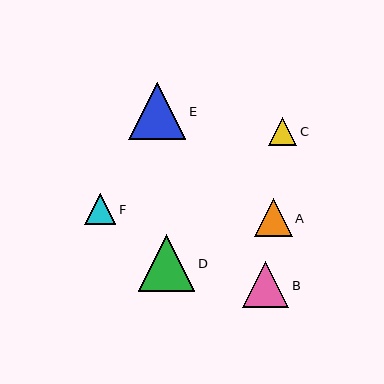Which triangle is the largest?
Triangle E is the largest with a size of approximately 57 pixels.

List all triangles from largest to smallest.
From largest to smallest: E, D, B, A, F, C.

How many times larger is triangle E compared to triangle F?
Triangle E is approximately 1.8 times the size of triangle F.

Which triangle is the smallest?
Triangle C is the smallest with a size of approximately 28 pixels.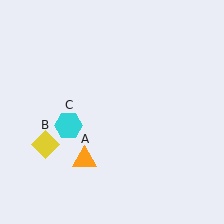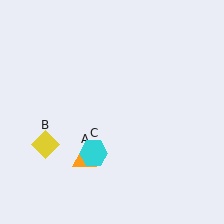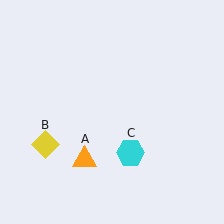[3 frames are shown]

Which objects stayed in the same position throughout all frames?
Orange triangle (object A) and yellow diamond (object B) remained stationary.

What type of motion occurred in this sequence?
The cyan hexagon (object C) rotated counterclockwise around the center of the scene.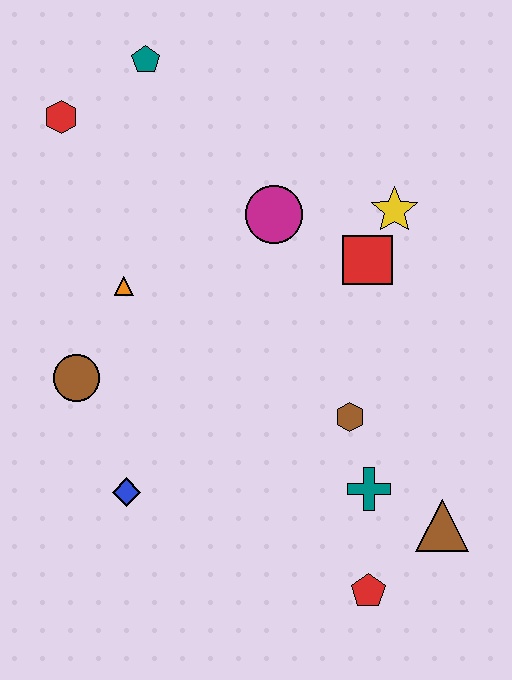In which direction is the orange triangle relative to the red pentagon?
The orange triangle is above the red pentagon.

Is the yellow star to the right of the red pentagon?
Yes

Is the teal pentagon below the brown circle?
No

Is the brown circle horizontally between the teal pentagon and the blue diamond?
No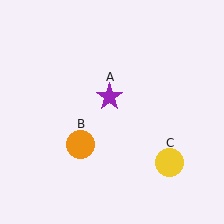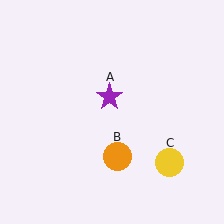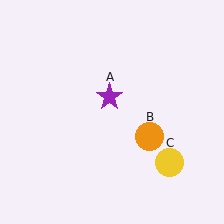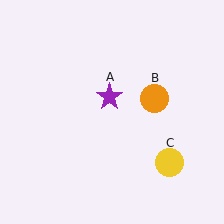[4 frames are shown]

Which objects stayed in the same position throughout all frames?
Purple star (object A) and yellow circle (object C) remained stationary.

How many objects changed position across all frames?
1 object changed position: orange circle (object B).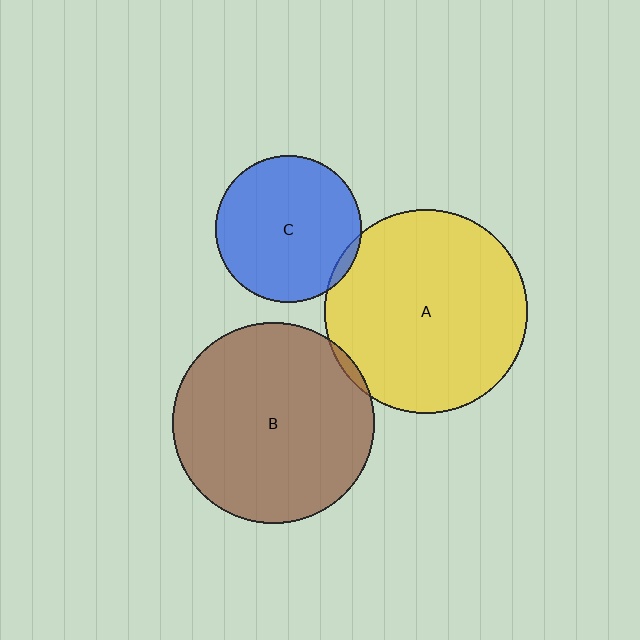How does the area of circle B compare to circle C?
Approximately 1.9 times.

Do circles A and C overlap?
Yes.